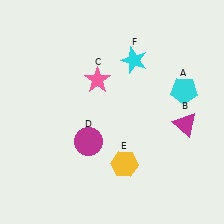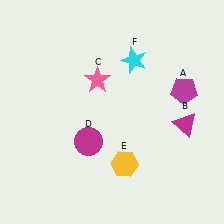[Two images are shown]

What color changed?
The pentagon (A) changed from cyan in Image 1 to magenta in Image 2.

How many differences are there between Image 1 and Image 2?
There is 1 difference between the two images.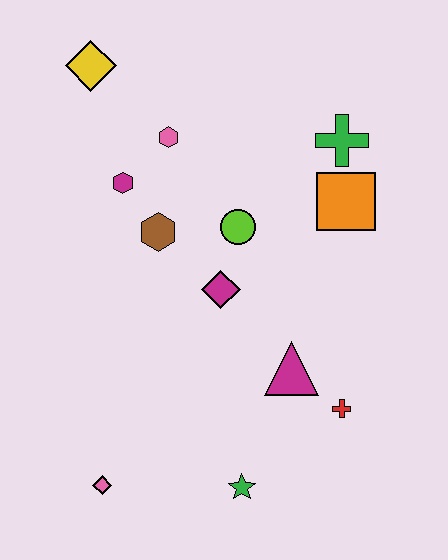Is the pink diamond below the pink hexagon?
Yes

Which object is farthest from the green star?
The yellow diamond is farthest from the green star.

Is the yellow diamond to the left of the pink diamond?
Yes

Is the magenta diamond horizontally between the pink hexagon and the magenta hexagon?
No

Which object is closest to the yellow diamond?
The pink hexagon is closest to the yellow diamond.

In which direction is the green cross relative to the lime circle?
The green cross is to the right of the lime circle.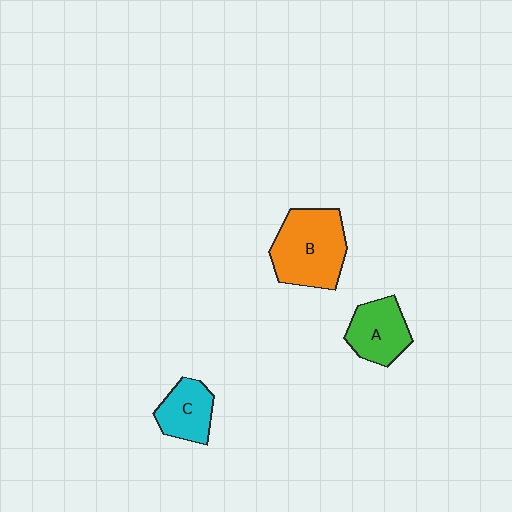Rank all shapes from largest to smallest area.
From largest to smallest: B (orange), A (green), C (cyan).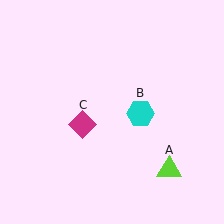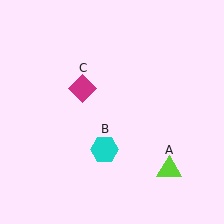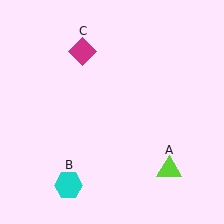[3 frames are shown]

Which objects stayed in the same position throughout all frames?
Lime triangle (object A) remained stationary.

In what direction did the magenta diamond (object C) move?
The magenta diamond (object C) moved up.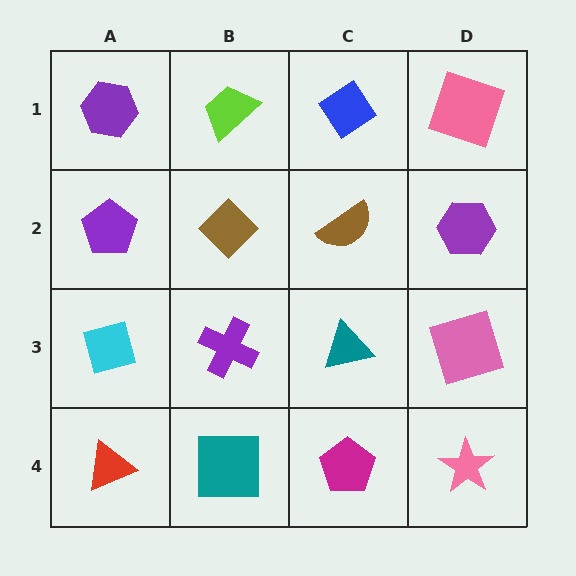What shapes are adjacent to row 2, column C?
A blue diamond (row 1, column C), a teal triangle (row 3, column C), a brown diamond (row 2, column B), a purple hexagon (row 2, column D).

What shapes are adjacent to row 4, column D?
A pink square (row 3, column D), a magenta pentagon (row 4, column C).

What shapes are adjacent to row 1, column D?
A purple hexagon (row 2, column D), a blue diamond (row 1, column C).